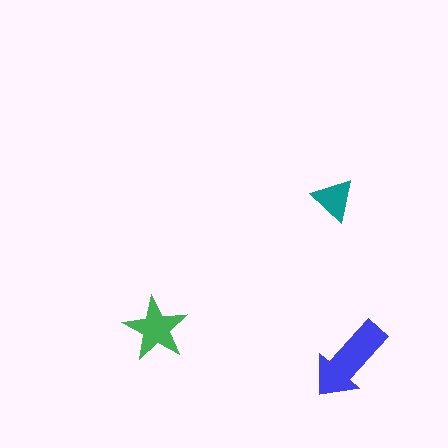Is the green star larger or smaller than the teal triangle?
Larger.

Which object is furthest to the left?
The green star is leftmost.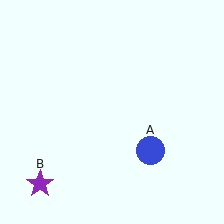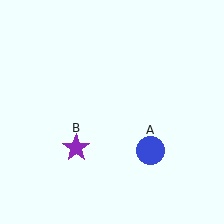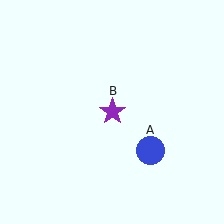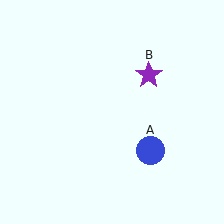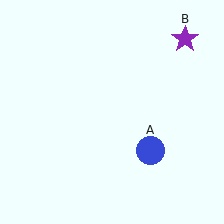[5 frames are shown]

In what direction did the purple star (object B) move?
The purple star (object B) moved up and to the right.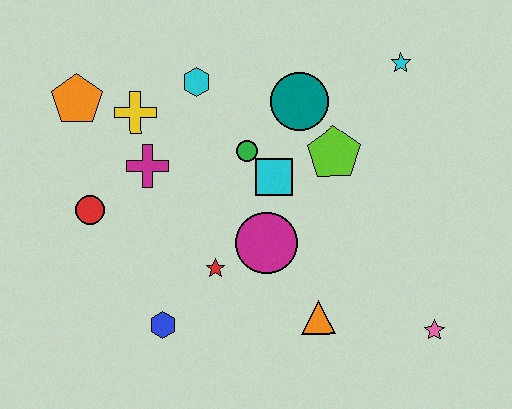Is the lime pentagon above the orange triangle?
Yes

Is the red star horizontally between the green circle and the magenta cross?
Yes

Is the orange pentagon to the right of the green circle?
No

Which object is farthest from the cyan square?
The pink star is farthest from the cyan square.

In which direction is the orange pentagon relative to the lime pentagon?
The orange pentagon is to the left of the lime pentagon.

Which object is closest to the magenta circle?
The red star is closest to the magenta circle.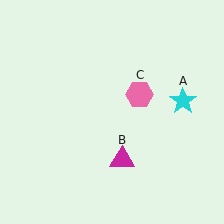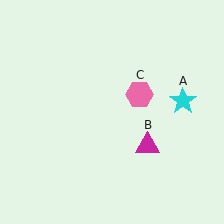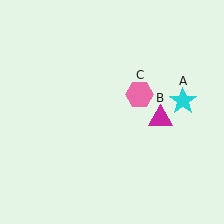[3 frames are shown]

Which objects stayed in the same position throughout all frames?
Cyan star (object A) and pink hexagon (object C) remained stationary.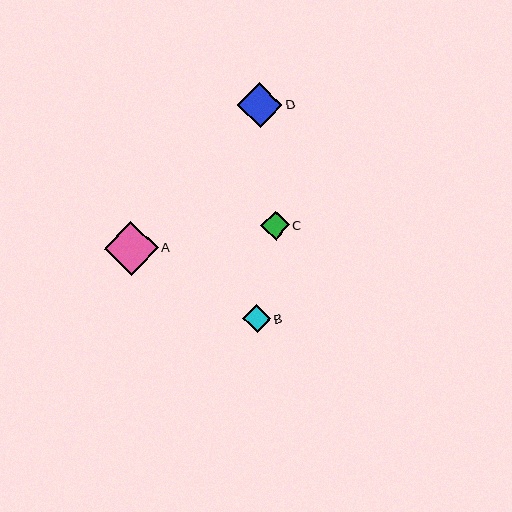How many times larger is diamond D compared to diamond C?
Diamond D is approximately 1.6 times the size of diamond C.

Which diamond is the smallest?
Diamond B is the smallest with a size of approximately 28 pixels.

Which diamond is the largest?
Diamond A is the largest with a size of approximately 54 pixels.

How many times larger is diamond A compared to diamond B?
Diamond A is approximately 1.9 times the size of diamond B.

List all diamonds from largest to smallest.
From largest to smallest: A, D, C, B.